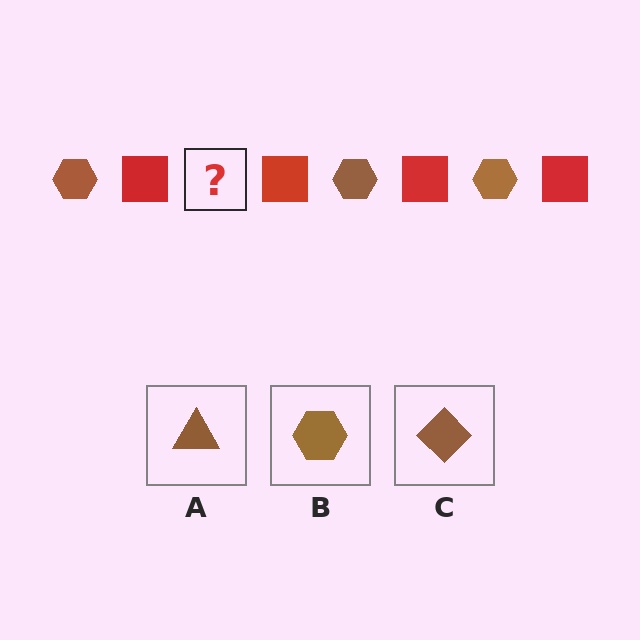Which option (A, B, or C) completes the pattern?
B.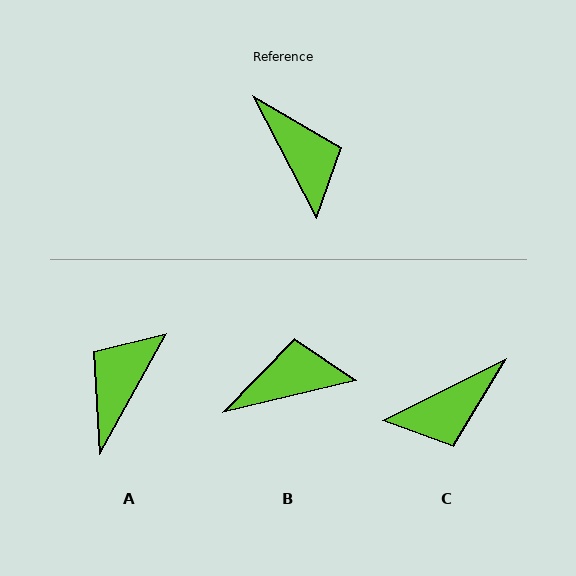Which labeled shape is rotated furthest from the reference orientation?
A, about 123 degrees away.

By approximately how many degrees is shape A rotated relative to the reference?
Approximately 123 degrees counter-clockwise.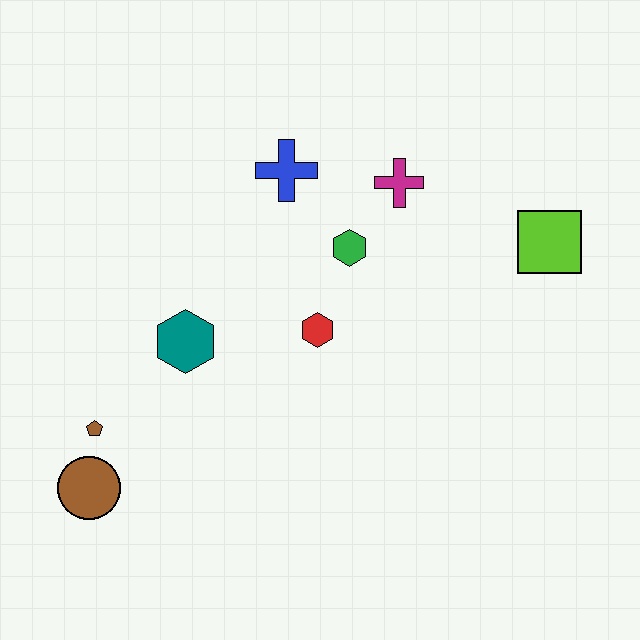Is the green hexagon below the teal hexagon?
No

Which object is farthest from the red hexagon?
The brown circle is farthest from the red hexagon.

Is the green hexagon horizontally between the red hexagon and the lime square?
Yes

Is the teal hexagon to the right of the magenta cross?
No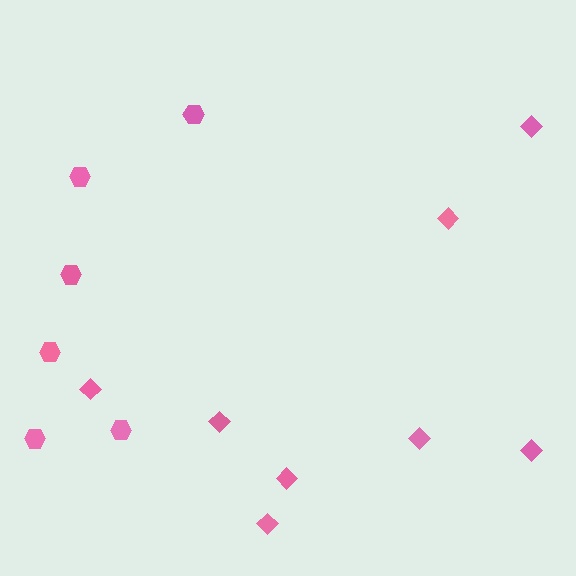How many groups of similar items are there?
There are 2 groups: one group of diamonds (8) and one group of hexagons (6).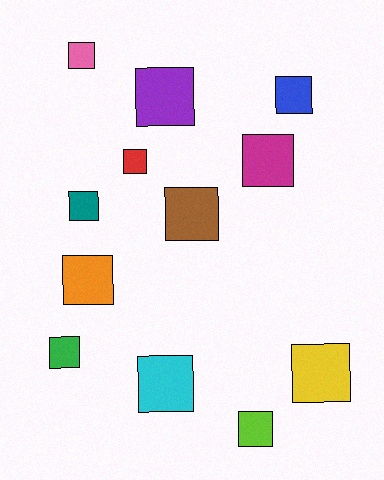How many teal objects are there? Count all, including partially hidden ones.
There is 1 teal object.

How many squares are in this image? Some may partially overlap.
There are 12 squares.